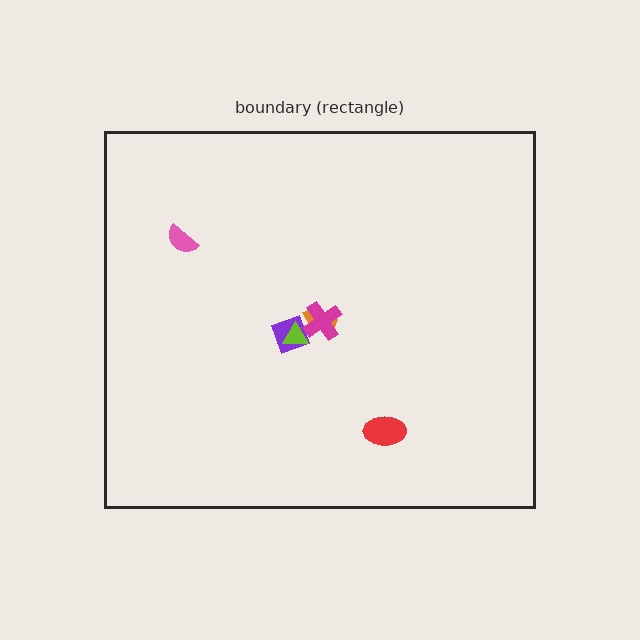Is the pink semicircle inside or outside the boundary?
Inside.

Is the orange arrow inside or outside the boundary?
Inside.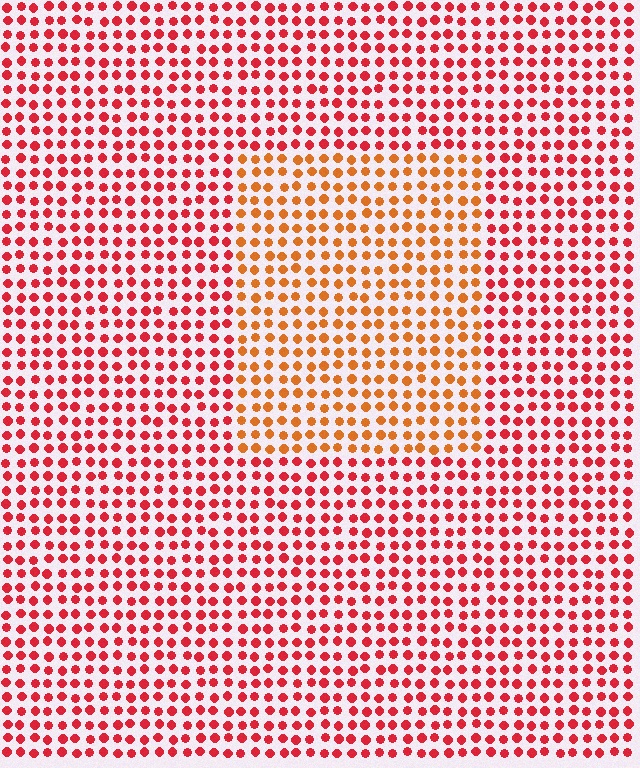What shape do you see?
I see a rectangle.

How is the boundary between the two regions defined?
The boundary is defined purely by a slight shift in hue (about 32 degrees). Spacing, size, and orientation are identical on both sides.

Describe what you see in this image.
The image is filled with small red elements in a uniform arrangement. A rectangle-shaped region is visible where the elements are tinted to a slightly different hue, forming a subtle color boundary.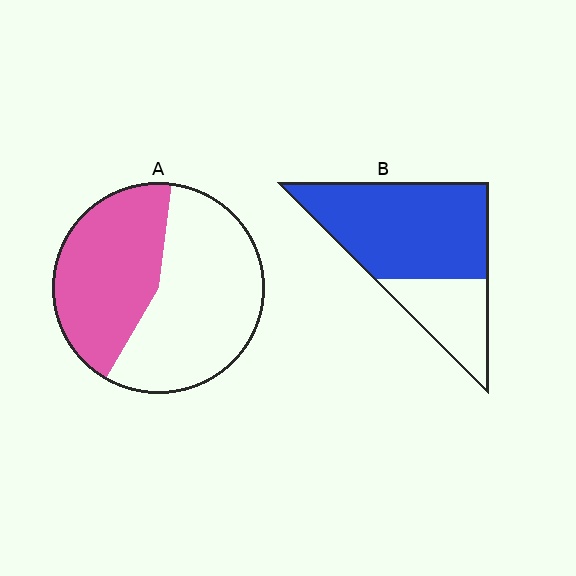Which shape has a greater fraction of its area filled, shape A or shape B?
Shape B.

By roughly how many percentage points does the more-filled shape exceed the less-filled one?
By roughly 25 percentage points (B over A).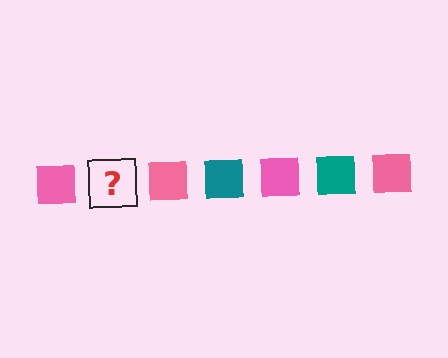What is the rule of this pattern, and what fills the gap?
The rule is that the pattern cycles through pink, teal squares. The gap should be filled with a teal square.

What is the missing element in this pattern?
The missing element is a teal square.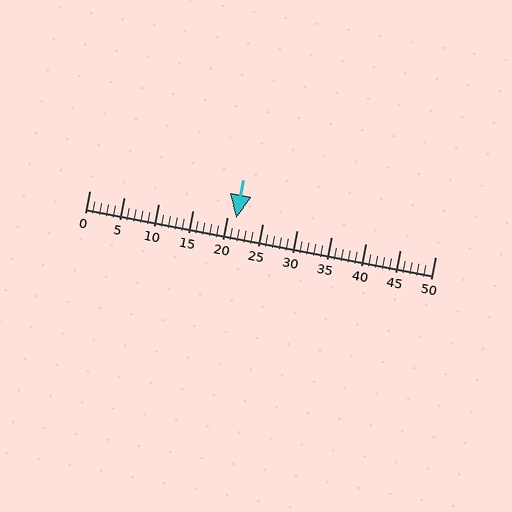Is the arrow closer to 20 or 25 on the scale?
The arrow is closer to 20.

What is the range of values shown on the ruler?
The ruler shows values from 0 to 50.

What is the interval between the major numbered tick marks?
The major tick marks are spaced 5 units apart.